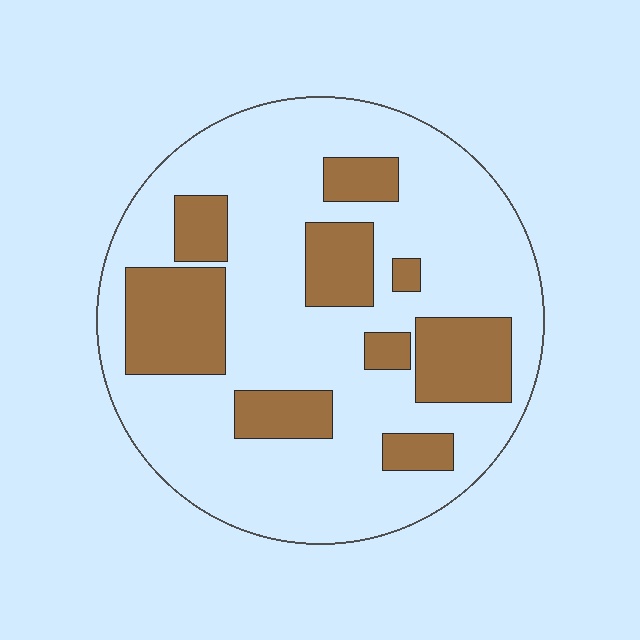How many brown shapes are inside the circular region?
9.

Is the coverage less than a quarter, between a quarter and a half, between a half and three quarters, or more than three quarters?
Between a quarter and a half.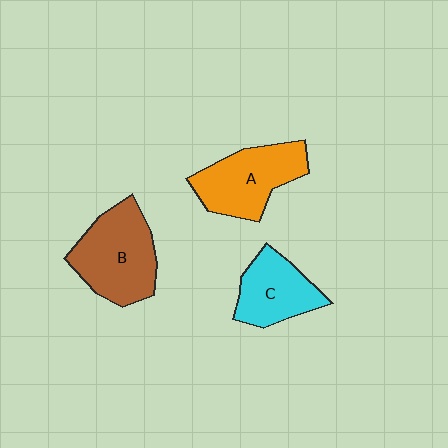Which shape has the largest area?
Shape B (brown).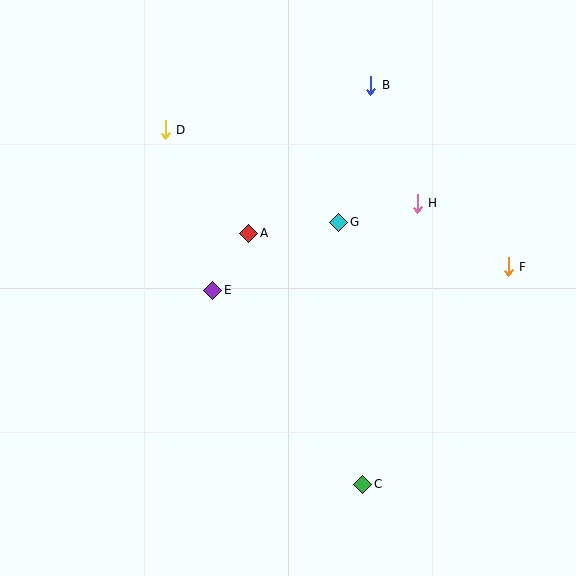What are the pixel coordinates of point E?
Point E is at (213, 290).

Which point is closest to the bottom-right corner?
Point C is closest to the bottom-right corner.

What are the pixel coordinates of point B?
Point B is at (371, 85).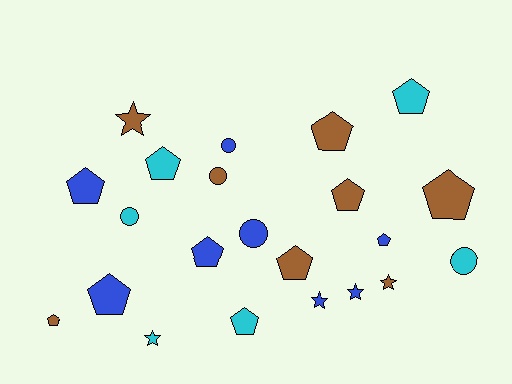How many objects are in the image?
There are 22 objects.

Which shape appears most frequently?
Pentagon, with 12 objects.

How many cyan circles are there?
There are 2 cyan circles.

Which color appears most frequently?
Brown, with 8 objects.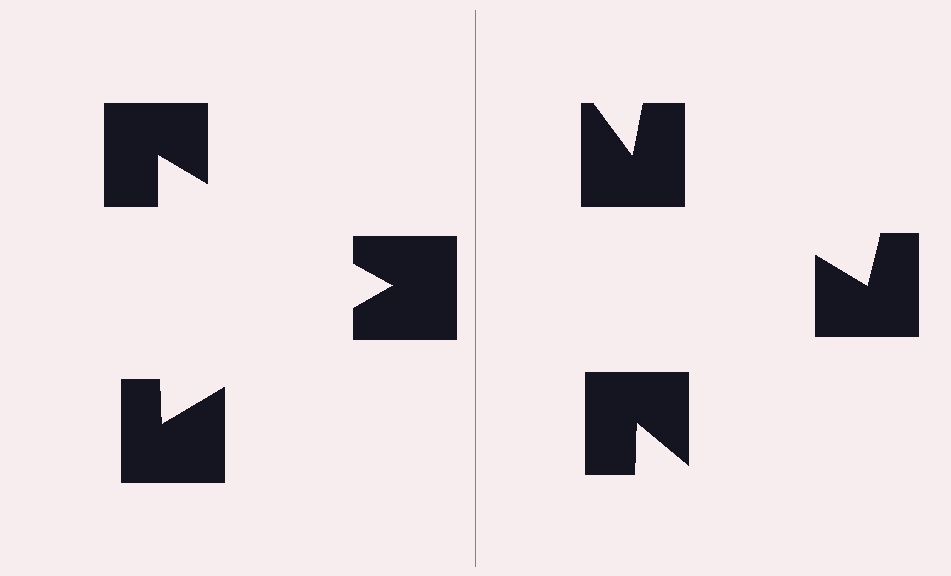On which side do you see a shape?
An illusory triangle appears on the left side. On the right side the wedge cuts are rotated, so no coherent shape forms.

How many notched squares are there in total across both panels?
6 — 3 on each side.